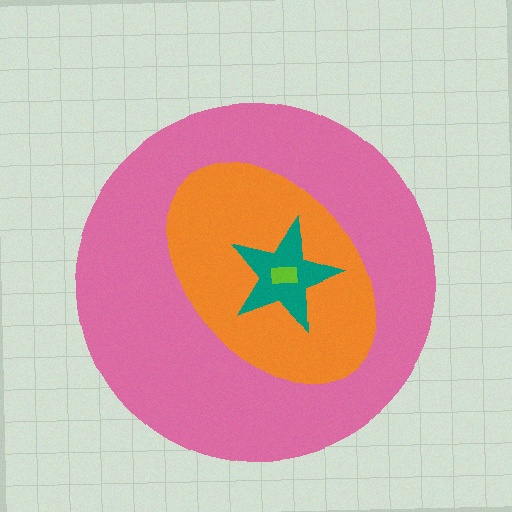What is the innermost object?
The lime rectangle.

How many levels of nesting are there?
4.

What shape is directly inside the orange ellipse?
The teal star.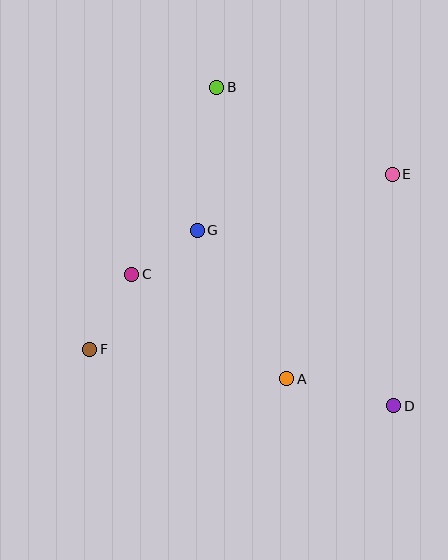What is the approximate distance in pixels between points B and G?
The distance between B and G is approximately 144 pixels.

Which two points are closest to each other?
Points C and G are closest to each other.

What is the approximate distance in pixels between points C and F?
The distance between C and F is approximately 86 pixels.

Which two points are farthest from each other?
Points B and D are farthest from each other.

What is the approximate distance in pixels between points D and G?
The distance between D and G is approximately 263 pixels.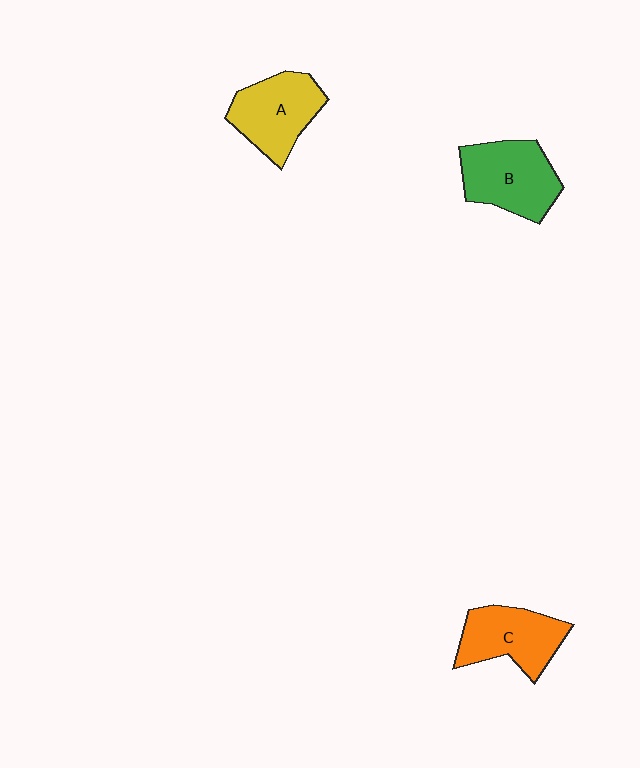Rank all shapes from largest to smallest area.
From largest to smallest: B (green), A (yellow), C (orange).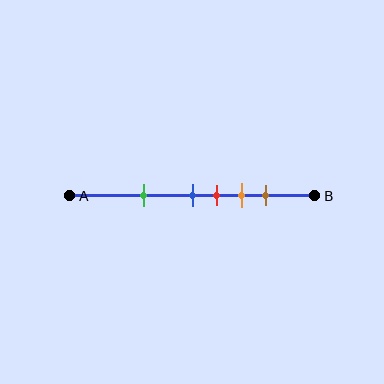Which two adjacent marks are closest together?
The blue and red marks are the closest adjacent pair.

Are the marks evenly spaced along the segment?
No, the marks are not evenly spaced.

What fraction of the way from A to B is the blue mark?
The blue mark is approximately 50% (0.5) of the way from A to B.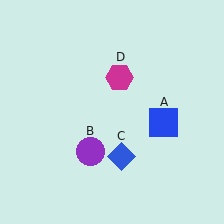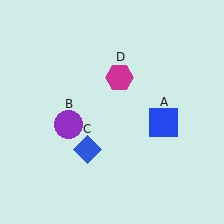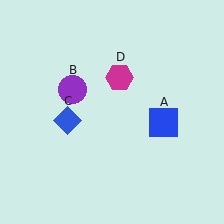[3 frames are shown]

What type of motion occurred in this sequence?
The purple circle (object B), blue diamond (object C) rotated clockwise around the center of the scene.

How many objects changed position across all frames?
2 objects changed position: purple circle (object B), blue diamond (object C).